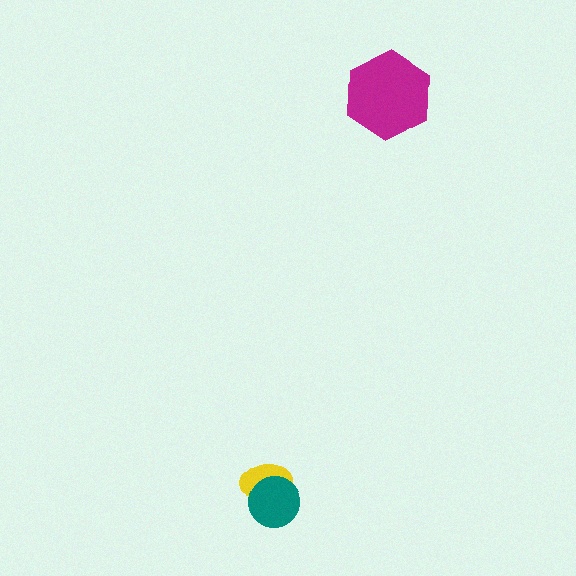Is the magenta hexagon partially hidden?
No, no other shape covers it.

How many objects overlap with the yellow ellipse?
1 object overlaps with the yellow ellipse.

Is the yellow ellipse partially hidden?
Yes, it is partially covered by another shape.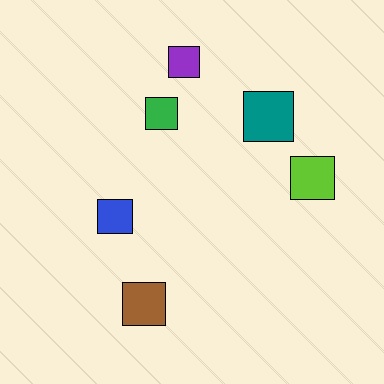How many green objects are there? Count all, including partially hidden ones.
There is 1 green object.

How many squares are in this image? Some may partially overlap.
There are 6 squares.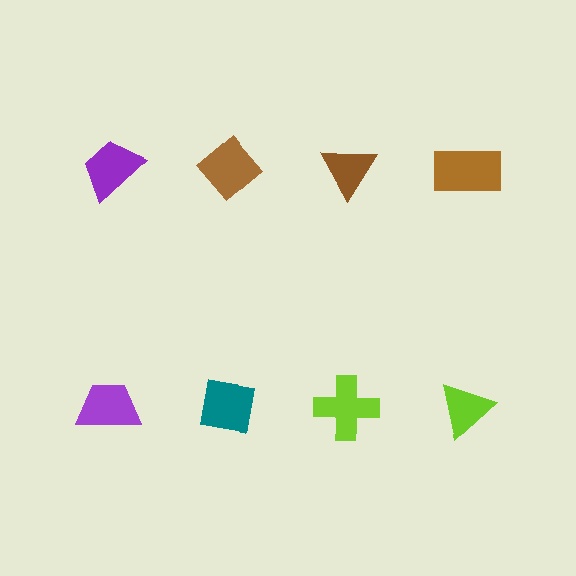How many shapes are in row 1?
4 shapes.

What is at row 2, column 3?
A lime cross.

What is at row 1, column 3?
A brown triangle.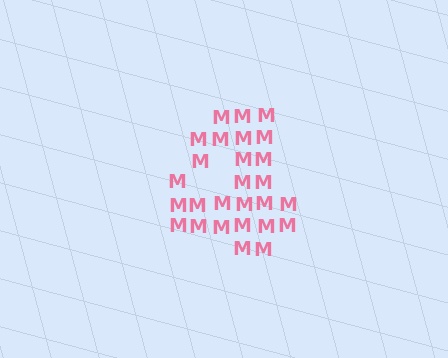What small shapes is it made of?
It is made of small letter M's.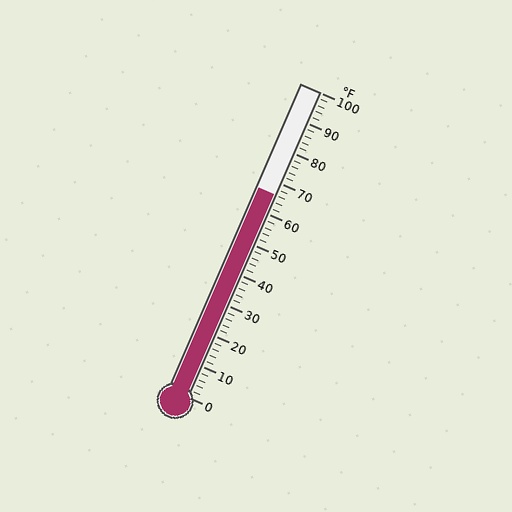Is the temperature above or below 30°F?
The temperature is above 30°F.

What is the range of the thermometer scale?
The thermometer scale ranges from 0°F to 100°F.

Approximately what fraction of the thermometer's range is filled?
The thermometer is filled to approximately 65% of its range.